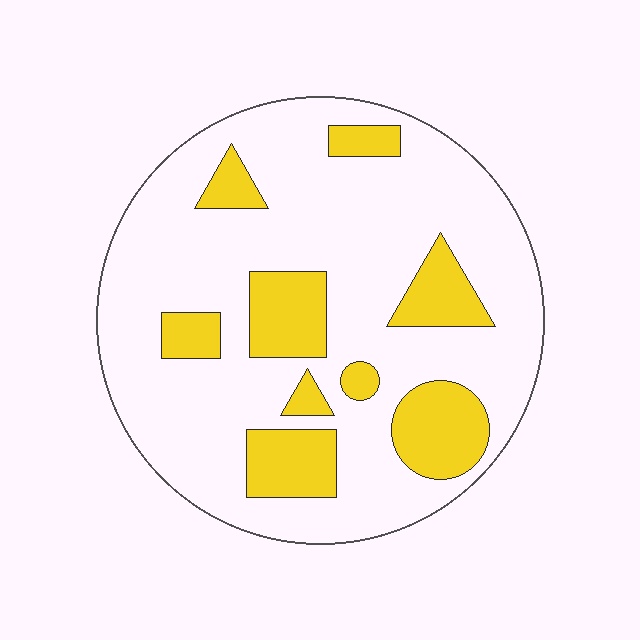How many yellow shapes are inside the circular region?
9.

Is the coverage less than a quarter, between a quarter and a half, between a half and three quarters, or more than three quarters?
Less than a quarter.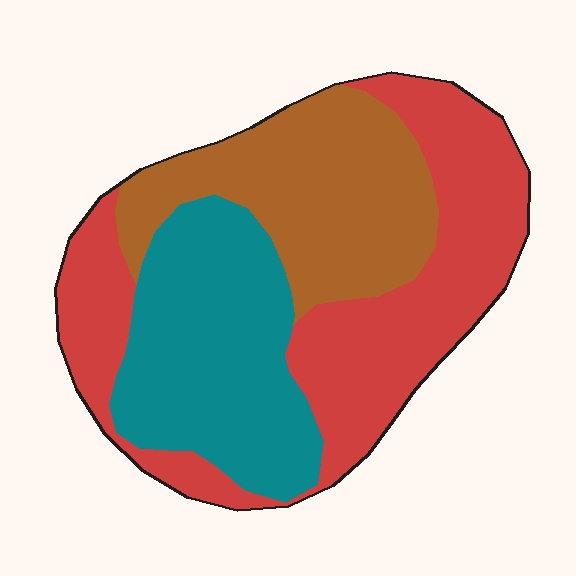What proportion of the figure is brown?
Brown covers about 30% of the figure.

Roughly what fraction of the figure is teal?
Teal covers 30% of the figure.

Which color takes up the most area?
Red, at roughly 40%.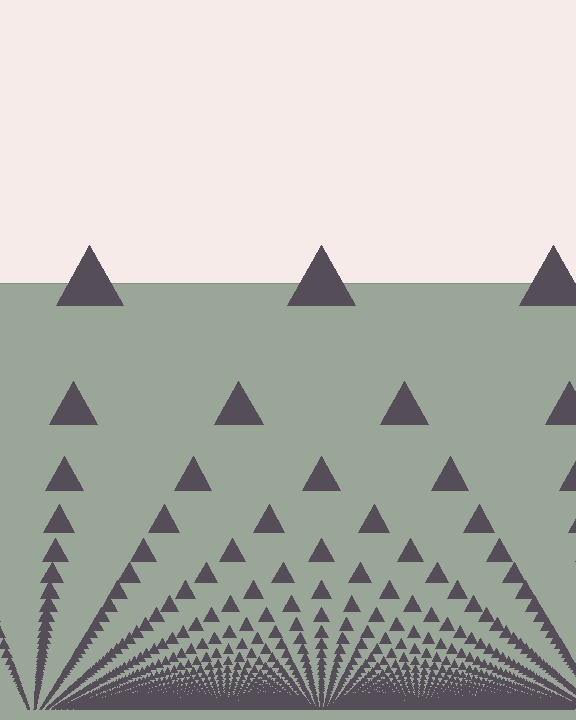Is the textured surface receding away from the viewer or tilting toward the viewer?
The surface appears to tilt toward the viewer. Texture elements get larger and sparser toward the top.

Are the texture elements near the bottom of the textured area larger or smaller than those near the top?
Smaller. The gradient is inverted — elements near the bottom are smaller and denser.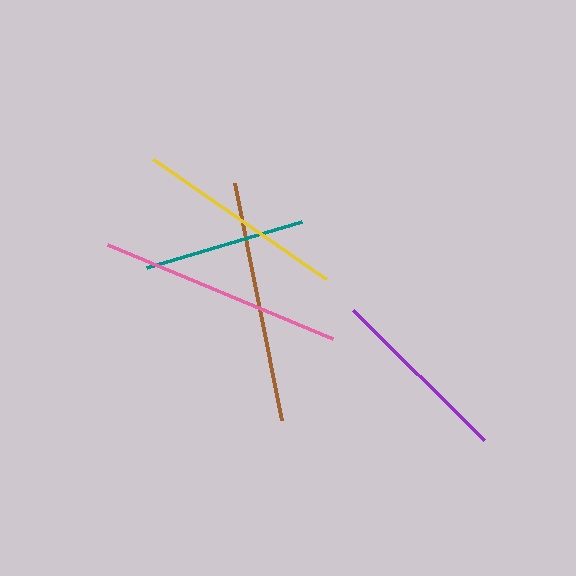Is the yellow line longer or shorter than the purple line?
The yellow line is longer than the purple line.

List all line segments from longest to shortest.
From longest to shortest: pink, brown, yellow, purple, teal.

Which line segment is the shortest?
The teal line is the shortest at approximately 162 pixels.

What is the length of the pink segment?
The pink segment is approximately 244 pixels long.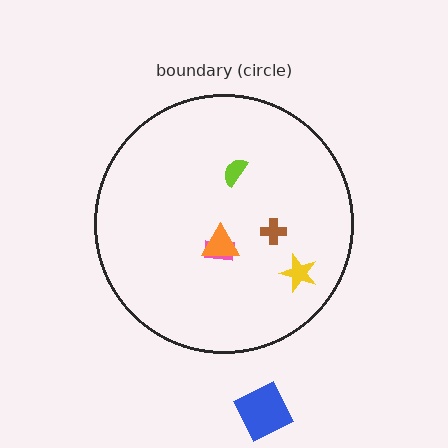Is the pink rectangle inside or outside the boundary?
Inside.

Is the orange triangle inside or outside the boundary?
Inside.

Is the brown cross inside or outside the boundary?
Inside.